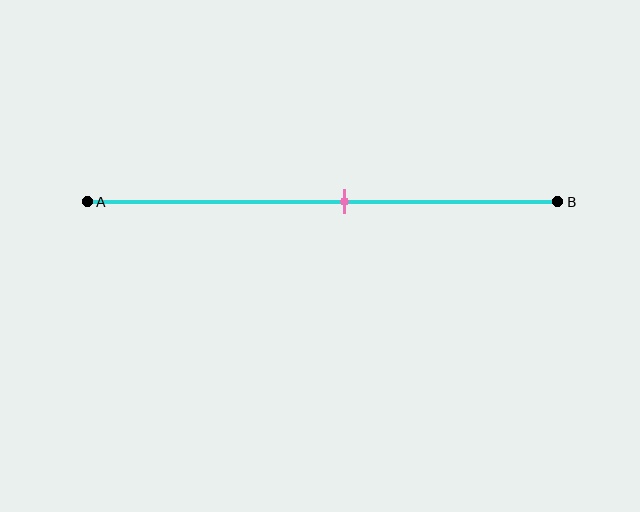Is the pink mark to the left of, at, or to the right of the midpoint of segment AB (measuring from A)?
The pink mark is to the right of the midpoint of segment AB.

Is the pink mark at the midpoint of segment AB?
No, the mark is at about 55% from A, not at the 50% midpoint.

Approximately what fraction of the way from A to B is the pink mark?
The pink mark is approximately 55% of the way from A to B.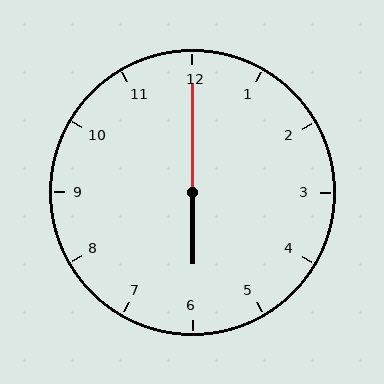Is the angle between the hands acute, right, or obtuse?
It is obtuse.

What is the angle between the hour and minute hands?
Approximately 180 degrees.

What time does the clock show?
6:00.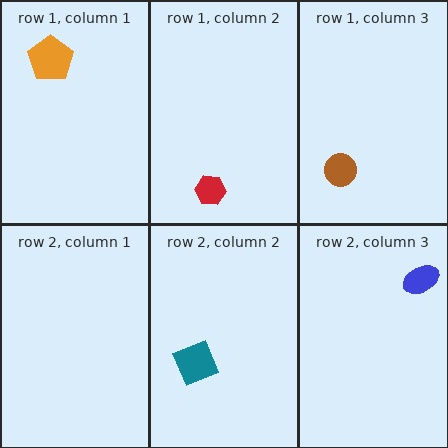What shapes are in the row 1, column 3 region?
The brown circle.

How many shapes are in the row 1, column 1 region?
1.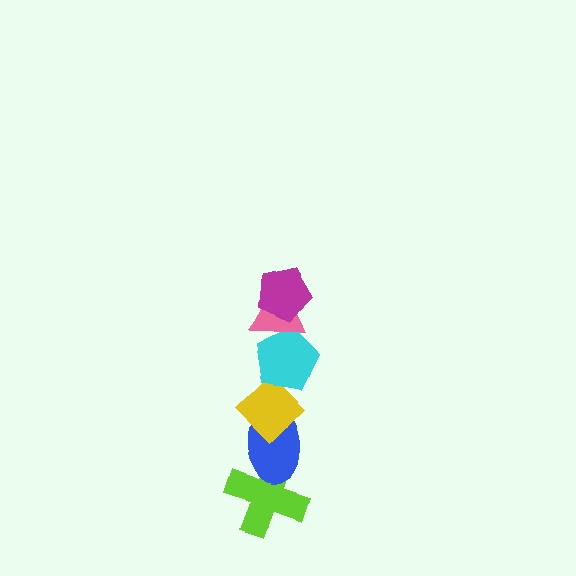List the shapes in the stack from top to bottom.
From top to bottom: the magenta pentagon, the pink triangle, the cyan pentagon, the yellow diamond, the blue ellipse, the lime cross.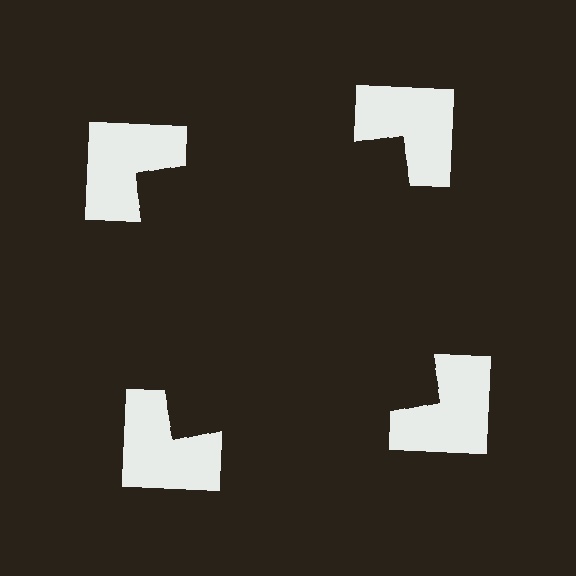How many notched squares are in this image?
There are 4 — one at each vertex of the illusory square.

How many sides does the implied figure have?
4 sides.